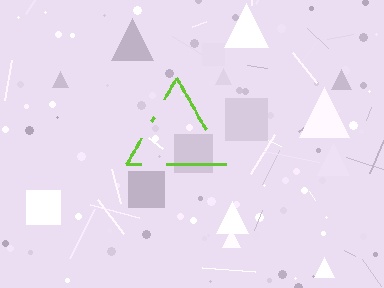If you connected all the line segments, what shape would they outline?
They would outline a triangle.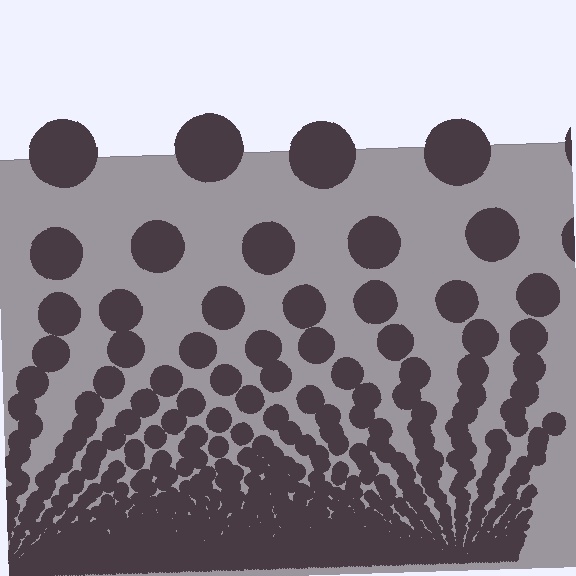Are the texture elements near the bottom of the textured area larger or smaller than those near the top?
Smaller. The gradient is inverted — elements near the bottom are smaller and denser.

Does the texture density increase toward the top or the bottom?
Density increases toward the bottom.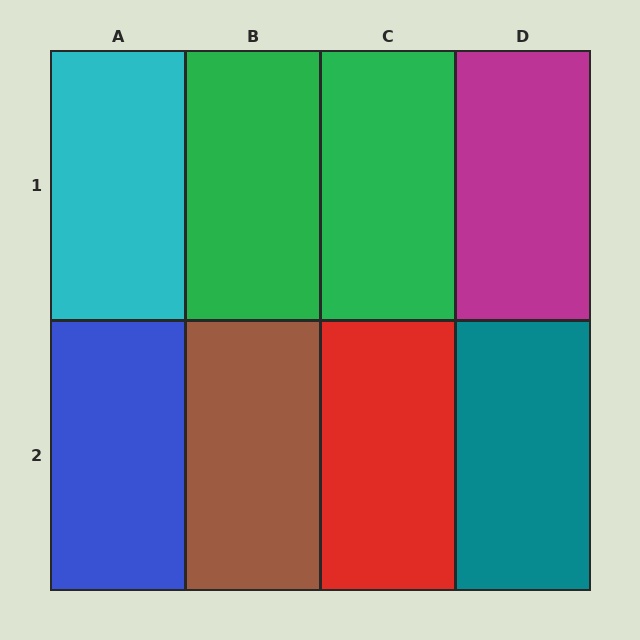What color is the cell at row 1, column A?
Cyan.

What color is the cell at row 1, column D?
Magenta.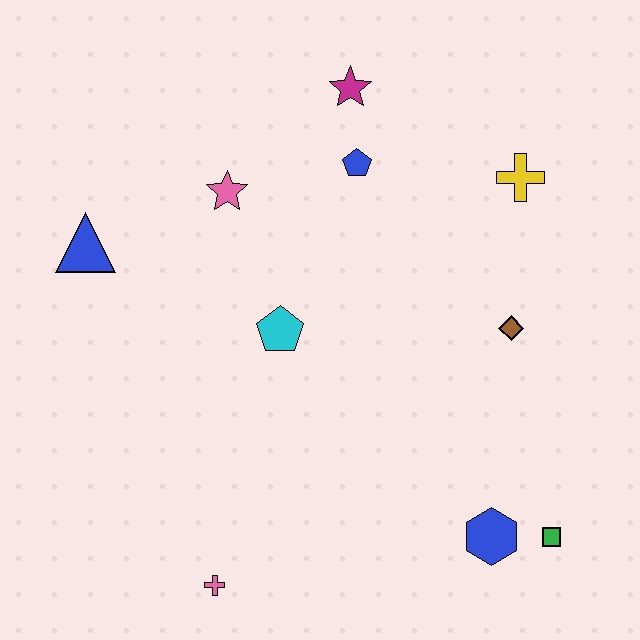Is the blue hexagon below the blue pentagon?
Yes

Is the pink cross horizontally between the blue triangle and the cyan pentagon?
Yes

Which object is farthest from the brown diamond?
The blue triangle is farthest from the brown diamond.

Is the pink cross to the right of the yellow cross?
No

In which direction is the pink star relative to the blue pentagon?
The pink star is to the left of the blue pentagon.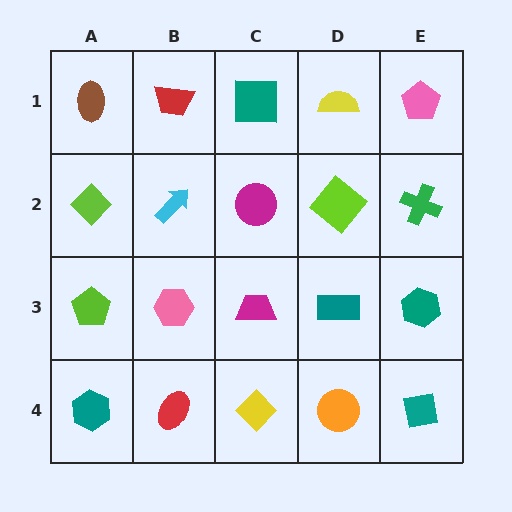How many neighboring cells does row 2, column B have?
4.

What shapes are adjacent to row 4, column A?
A lime pentagon (row 3, column A), a red ellipse (row 4, column B).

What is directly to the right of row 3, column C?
A teal rectangle.